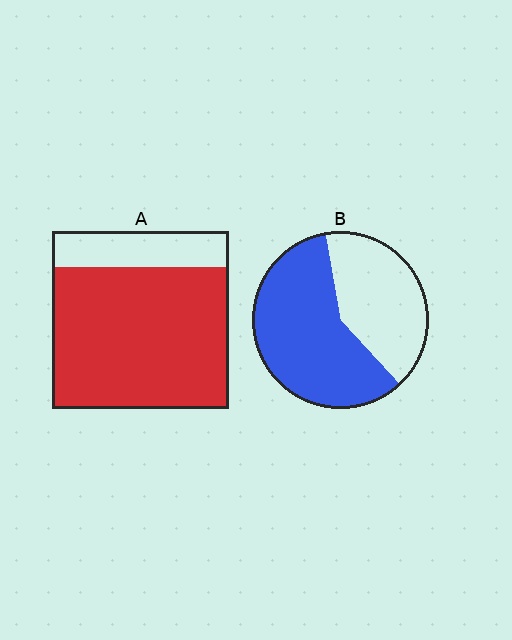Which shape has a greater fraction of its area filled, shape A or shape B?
Shape A.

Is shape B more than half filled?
Yes.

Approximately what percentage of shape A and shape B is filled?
A is approximately 80% and B is approximately 60%.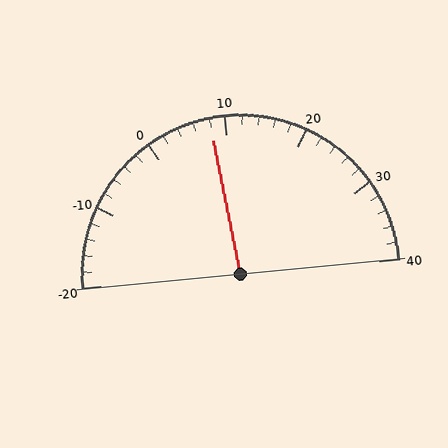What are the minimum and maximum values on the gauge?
The gauge ranges from -20 to 40.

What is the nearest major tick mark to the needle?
The nearest major tick mark is 10.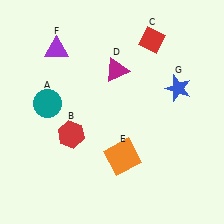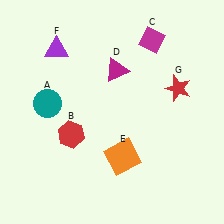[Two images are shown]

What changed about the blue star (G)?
In Image 1, G is blue. In Image 2, it changed to red.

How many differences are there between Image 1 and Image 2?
There are 2 differences between the two images.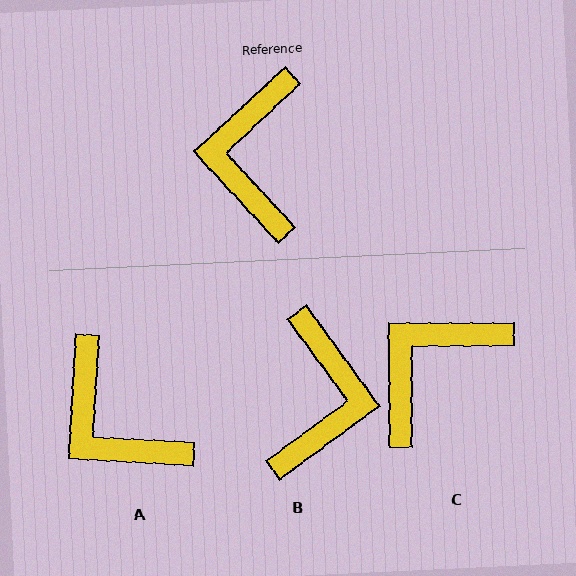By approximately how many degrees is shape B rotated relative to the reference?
Approximately 173 degrees counter-clockwise.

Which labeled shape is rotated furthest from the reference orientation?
B, about 173 degrees away.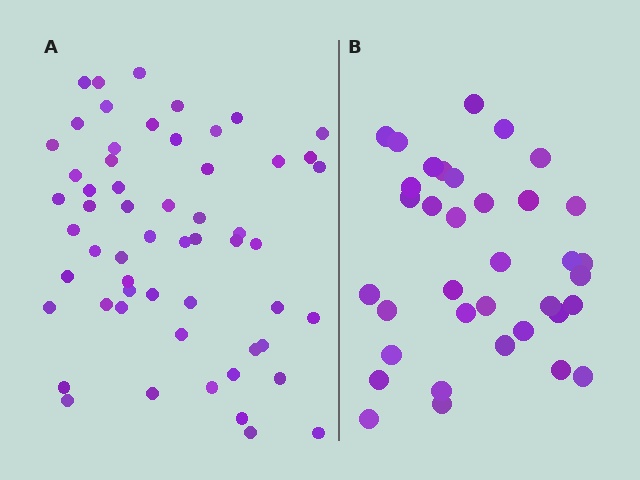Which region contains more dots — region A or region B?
Region A (the left region) has more dots.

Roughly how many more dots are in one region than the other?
Region A has approximately 20 more dots than region B.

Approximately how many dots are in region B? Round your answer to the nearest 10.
About 40 dots. (The exact count is 36, which rounds to 40.)